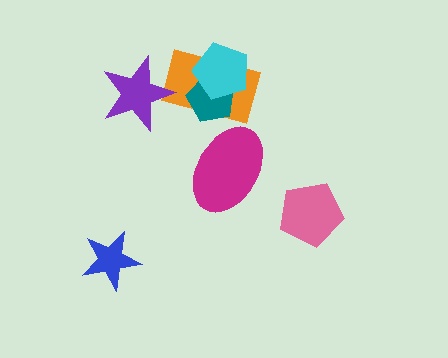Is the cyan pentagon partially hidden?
No, no other shape covers it.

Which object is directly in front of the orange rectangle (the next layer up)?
The teal pentagon is directly in front of the orange rectangle.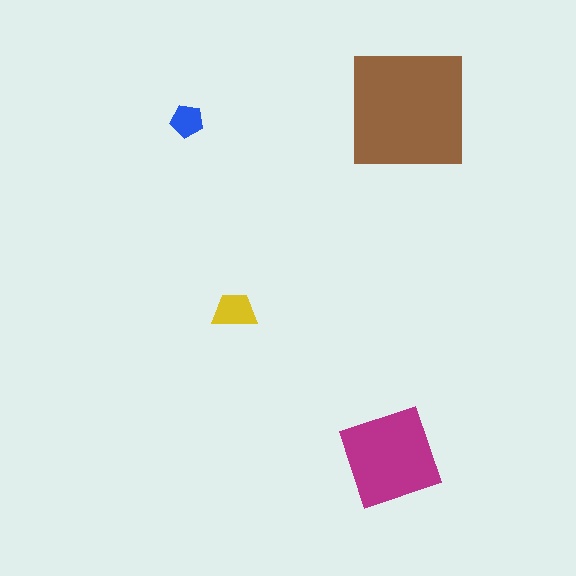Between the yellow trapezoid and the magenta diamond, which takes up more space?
The magenta diamond.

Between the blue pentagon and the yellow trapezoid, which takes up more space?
The yellow trapezoid.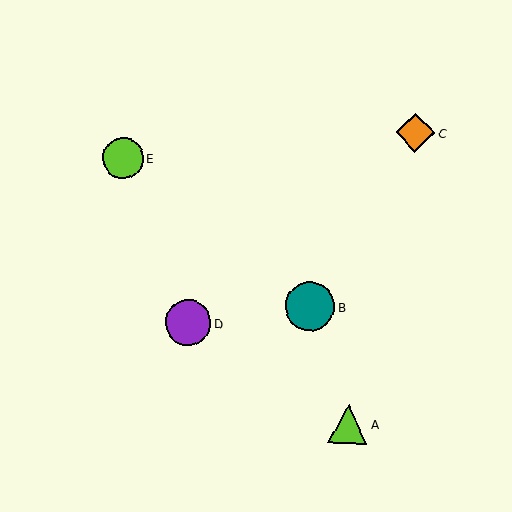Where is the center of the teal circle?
The center of the teal circle is at (310, 306).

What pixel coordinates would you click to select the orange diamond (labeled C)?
Click at (415, 132) to select the orange diamond C.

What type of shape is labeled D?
Shape D is a purple circle.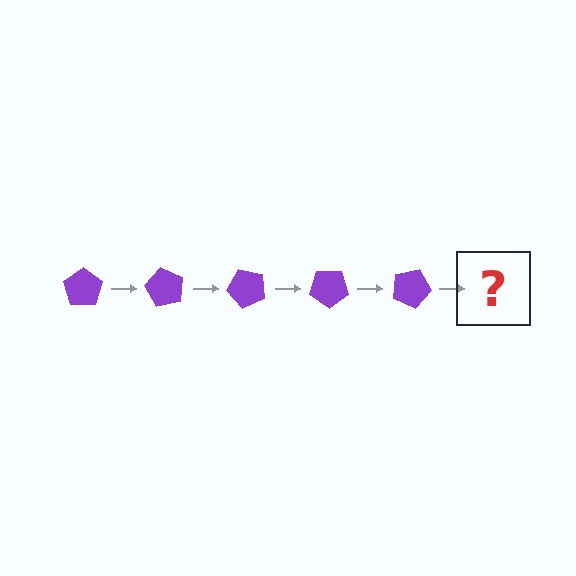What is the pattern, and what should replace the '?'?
The pattern is that the pentagon rotates 60 degrees each step. The '?' should be a purple pentagon rotated 300 degrees.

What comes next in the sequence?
The next element should be a purple pentagon rotated 300 degrees.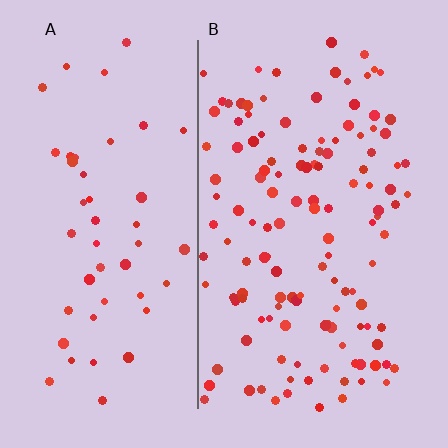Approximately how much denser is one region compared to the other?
Approximately 2.6× — region B over region A.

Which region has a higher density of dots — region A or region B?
B (the right).